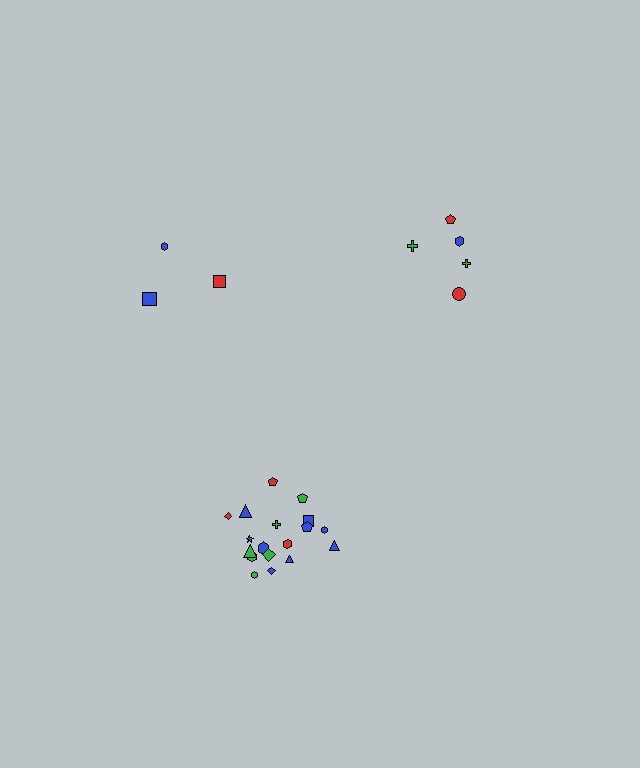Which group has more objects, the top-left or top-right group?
The top-right group.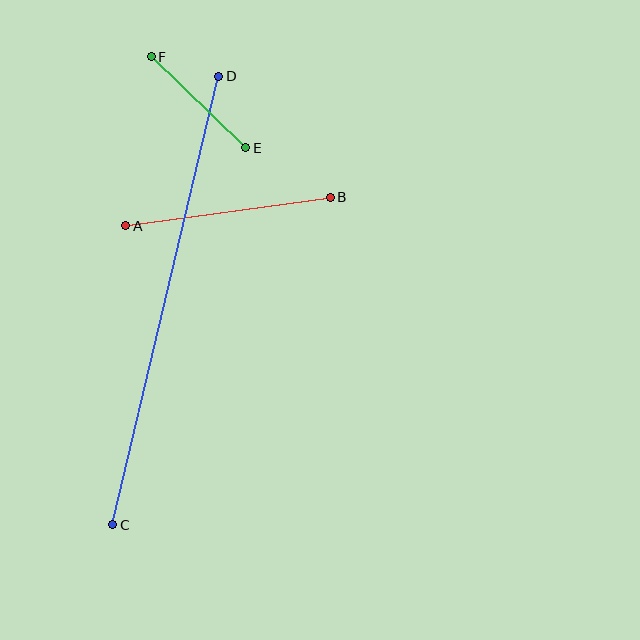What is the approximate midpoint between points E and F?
The midpoint is at approximately (199, 102) pixels.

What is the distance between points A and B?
The distance is approximately 206 pixels.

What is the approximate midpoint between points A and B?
The midpoint is at approximately (228, 212) pixels.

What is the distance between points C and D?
The distance is approximately 461 pixels.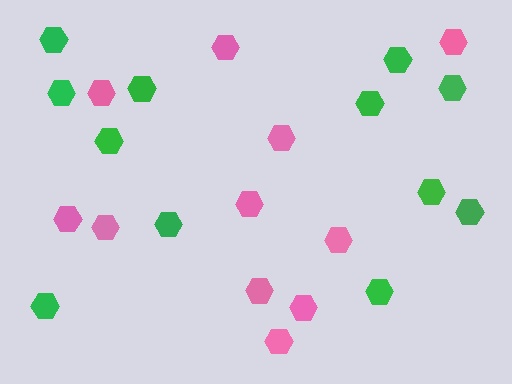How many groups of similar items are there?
There are 2 groups: one group of green hexagons (12) and one group of pink hexagons (11).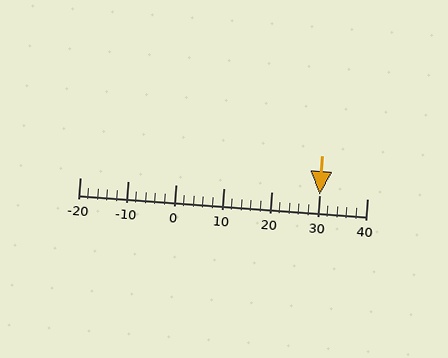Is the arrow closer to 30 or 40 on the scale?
The arrow is closer to 30.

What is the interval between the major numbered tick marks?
The major tick marks are spaced 10 units apart.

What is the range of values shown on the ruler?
The ruler shows values from -20 to 40.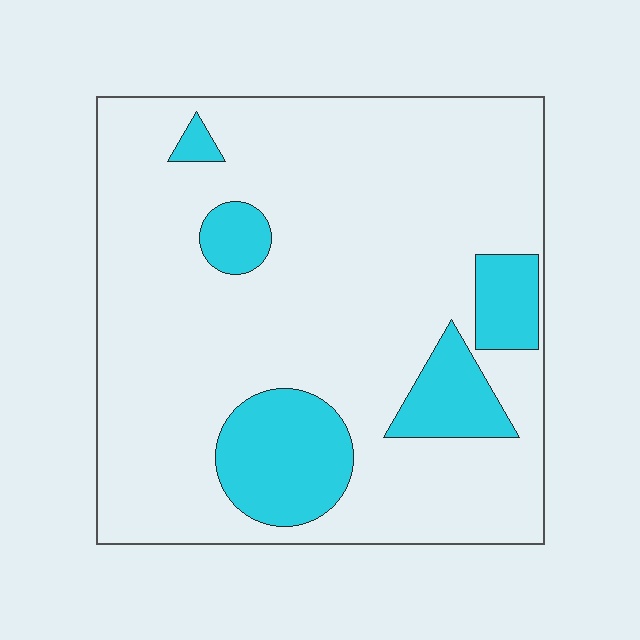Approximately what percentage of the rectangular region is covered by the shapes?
Approximately 20%.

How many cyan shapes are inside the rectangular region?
5.